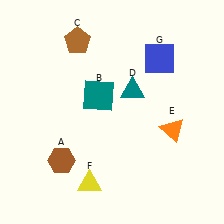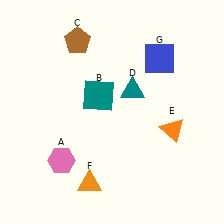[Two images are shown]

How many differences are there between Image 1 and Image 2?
There are 2 differences between the two images.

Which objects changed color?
A changed from brown to pink. F changed from yellow to orange.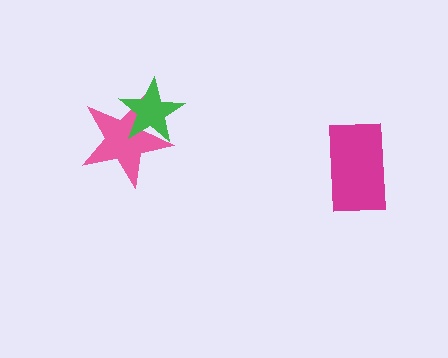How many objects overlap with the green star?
1 object overlaps with the green star.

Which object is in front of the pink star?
The green star is in front of the pink star.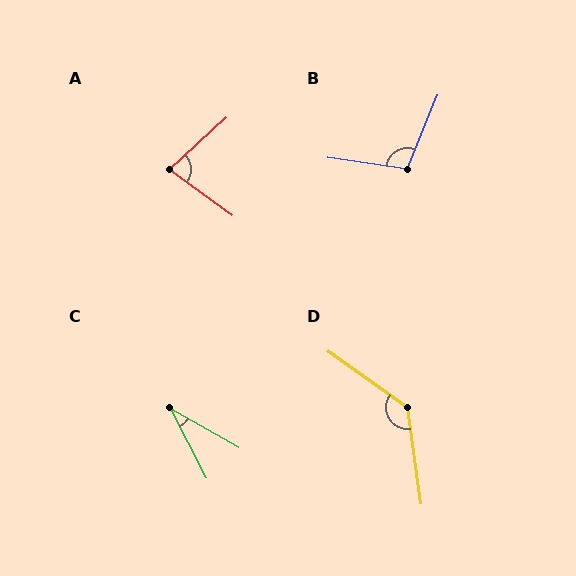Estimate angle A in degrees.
Approximately 79 degrees.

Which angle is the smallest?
C, at approximately 33 degrees.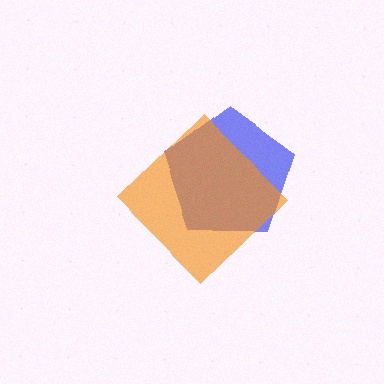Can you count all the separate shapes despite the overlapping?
Yes, there are 2 separate shapes.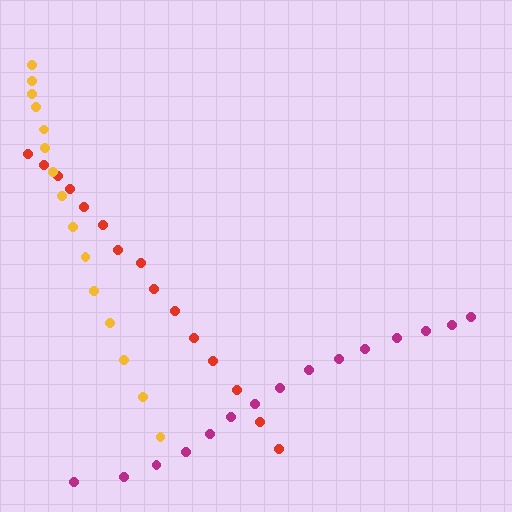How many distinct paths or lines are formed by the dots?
There are 3 distinct paths.